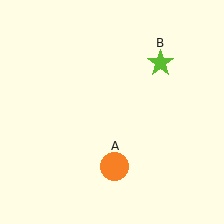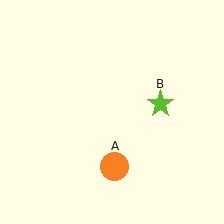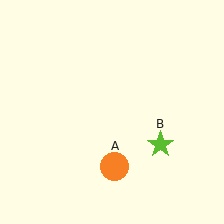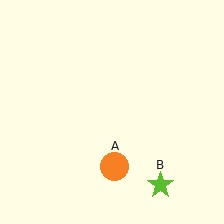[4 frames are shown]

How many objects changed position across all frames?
1 object changed position: lime star (object B).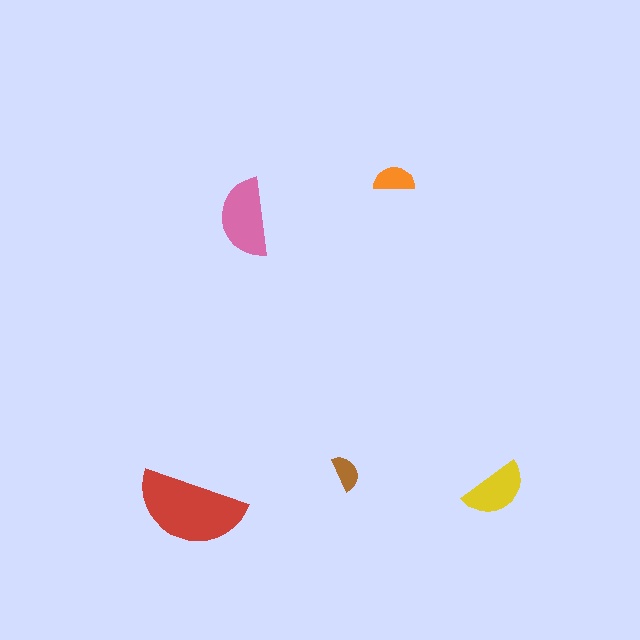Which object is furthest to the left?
The red semicircle is leftmost.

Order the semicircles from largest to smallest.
the red one, the pink one, the yellow one, the orange one, the brown one.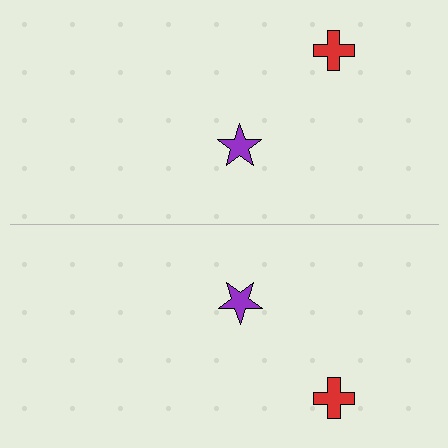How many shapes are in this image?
There are 4 shapes in this image.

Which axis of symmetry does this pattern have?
The pattern has a horizontal axis of symmetry running through the center of the image.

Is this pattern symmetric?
Yes, this pattern has bilateral (reflection) symmetry.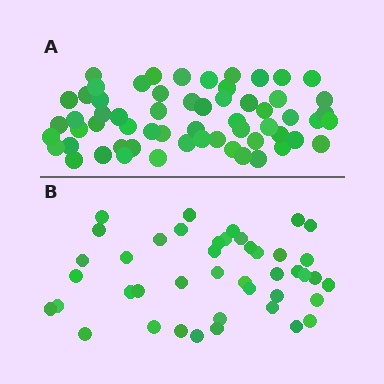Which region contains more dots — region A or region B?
Region A (the top region) has more dots.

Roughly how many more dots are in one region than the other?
Region A has approximately 15 more dots than region B.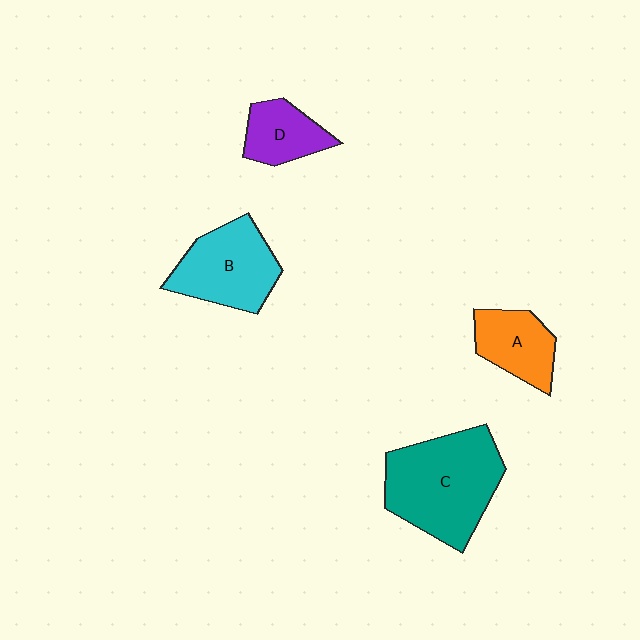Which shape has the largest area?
Shape C (teal).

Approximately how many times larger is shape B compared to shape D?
Approximately 1.7 times.